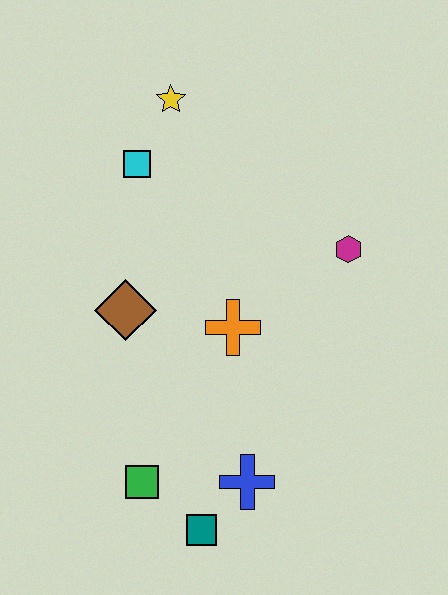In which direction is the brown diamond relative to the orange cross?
The brown diamond is to the left of the orange cross.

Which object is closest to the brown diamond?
The orange cross is closest to the brown diamond.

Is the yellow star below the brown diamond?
No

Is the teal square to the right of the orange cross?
No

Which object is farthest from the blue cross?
The yellow star is farthest from the blue cross.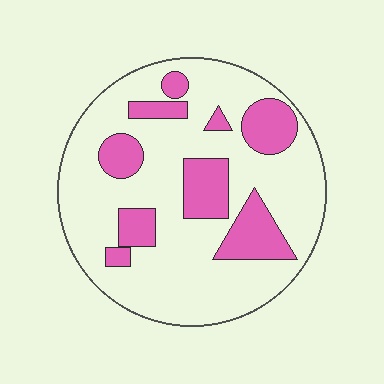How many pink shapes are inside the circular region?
9.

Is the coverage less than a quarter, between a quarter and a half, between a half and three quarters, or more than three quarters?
Less than a quarter.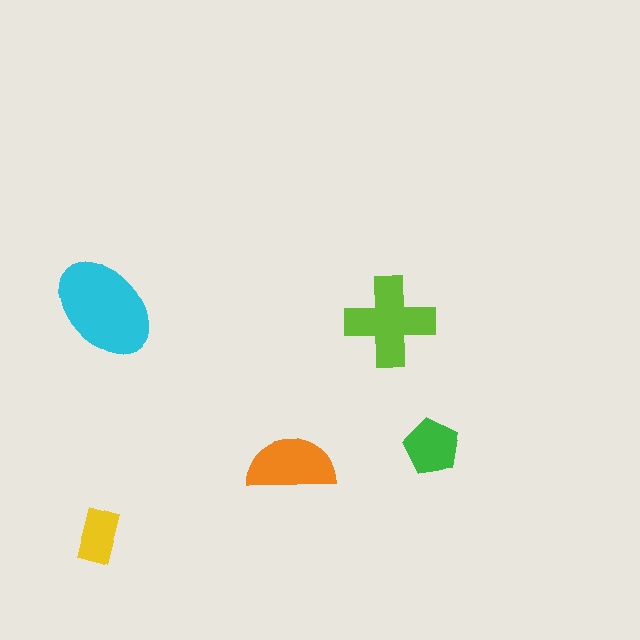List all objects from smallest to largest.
The yellow rectangle, the green pentagon, the orange semicircle, the lime cross, the cyan ellipse.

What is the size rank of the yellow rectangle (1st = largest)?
5th.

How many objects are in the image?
There are 5 objects in the image.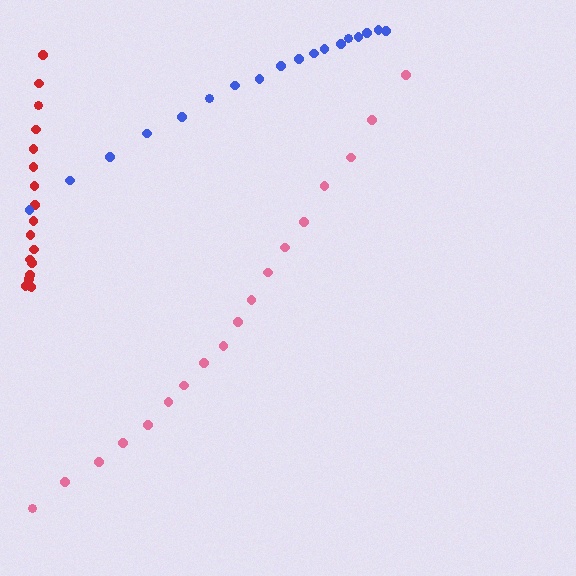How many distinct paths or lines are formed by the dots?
There are 3 distinct paths.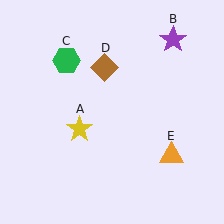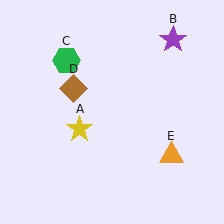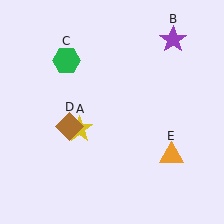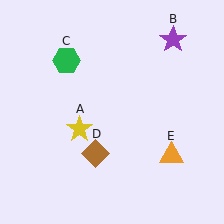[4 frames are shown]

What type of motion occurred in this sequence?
The brown diamond (object D) rotated counterclockwise around the center of the scene.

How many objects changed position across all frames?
1 object changed position: brown diamond (object D).